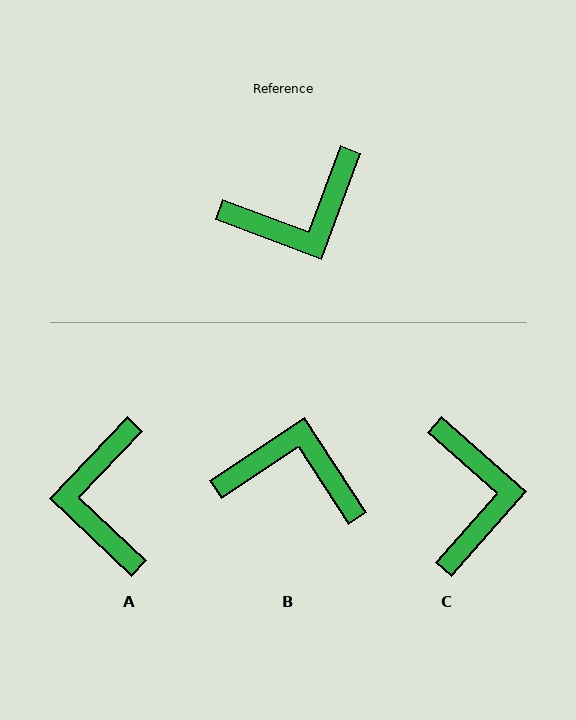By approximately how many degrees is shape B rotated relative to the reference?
Approximately 144 degrees counter-clockwise.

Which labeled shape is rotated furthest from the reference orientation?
B, about 144 degrees away.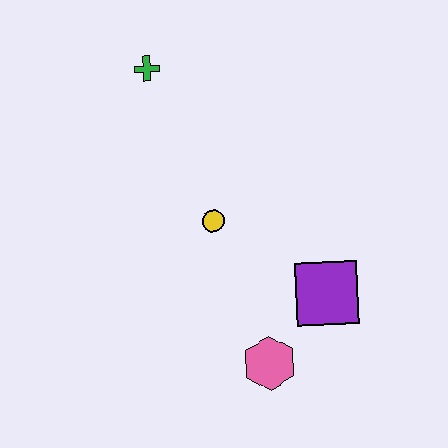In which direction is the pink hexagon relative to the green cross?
The pink hexagon is below the green cross.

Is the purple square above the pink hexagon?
Yes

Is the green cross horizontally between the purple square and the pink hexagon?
No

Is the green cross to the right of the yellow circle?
No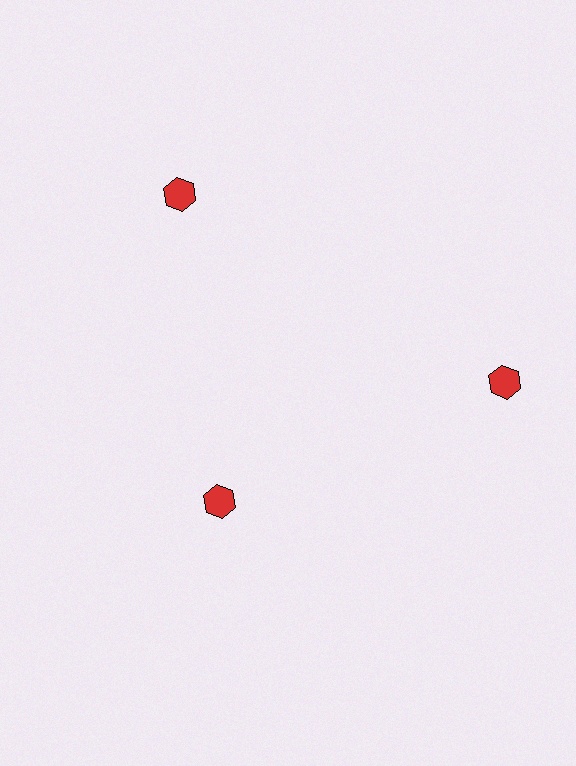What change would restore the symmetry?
The symmetry would be restored by moving it outward, back onto the ring so that all 3 hexagons sit at equal angles and equal distance from the center.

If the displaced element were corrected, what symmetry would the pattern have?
It would have 3-fold rotational symmetry — the pattern would map onto itself every 120 degrees.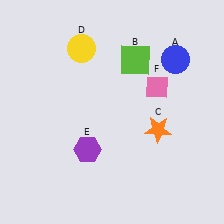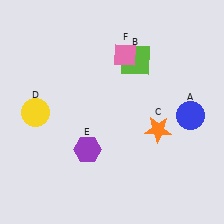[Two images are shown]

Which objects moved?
The objects that moved are: the blue circle (A), the yellow circle (D), the pink diamond (F).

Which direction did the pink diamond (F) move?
The pink diamond (F) moved up.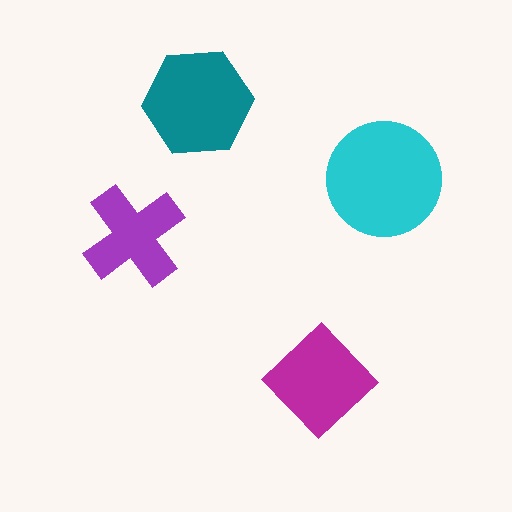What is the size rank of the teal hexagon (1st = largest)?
2nd.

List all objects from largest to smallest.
The cyan circle, the teal hexagon, the magenta diamond, the purple cross.